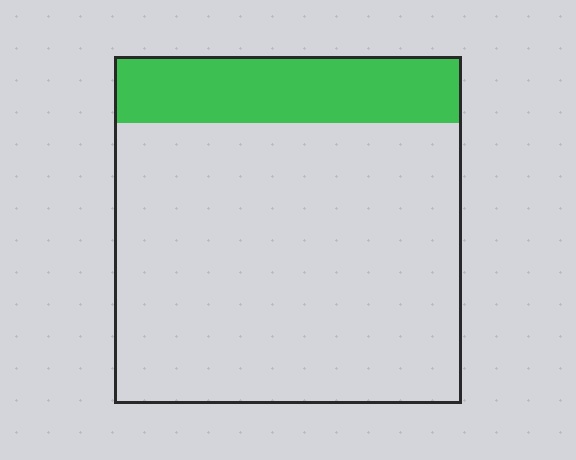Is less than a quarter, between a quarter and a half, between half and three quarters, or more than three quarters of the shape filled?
Less than a quarter.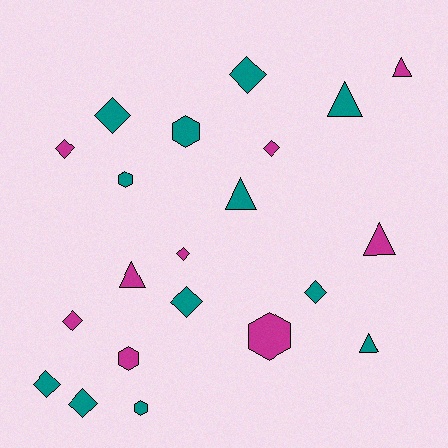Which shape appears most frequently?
Diamond, with 10 objects.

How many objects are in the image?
There are 21 objects.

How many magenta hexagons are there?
There are 2 magenta hexagons.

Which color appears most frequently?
Teal, with 12 objects.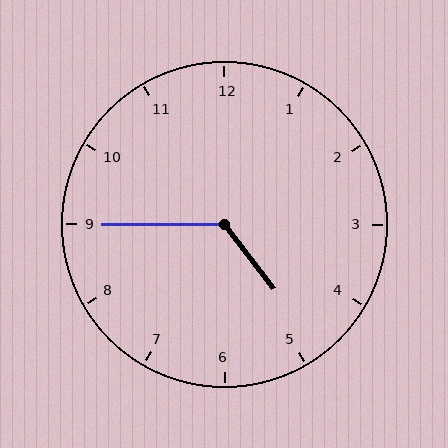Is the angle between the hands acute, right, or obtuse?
It is obtuse.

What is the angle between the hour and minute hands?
Approximately 128 degrees.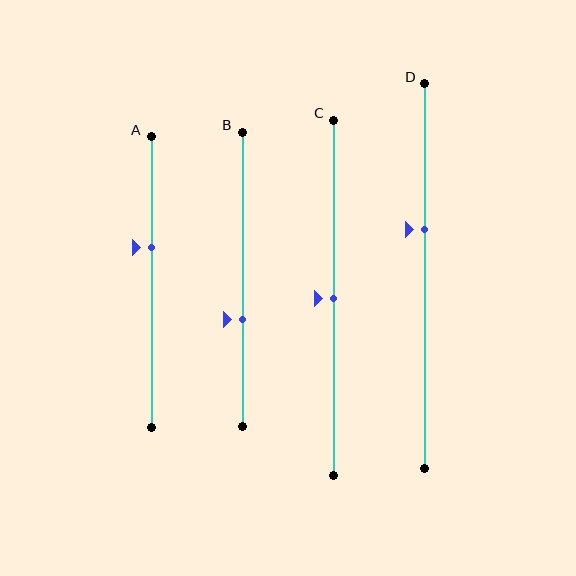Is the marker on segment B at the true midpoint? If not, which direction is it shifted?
No, the marker on segment B is shifted downward by about 13% of the segment length.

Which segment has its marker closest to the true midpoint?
Segment C has its marker closest to the true midpoint.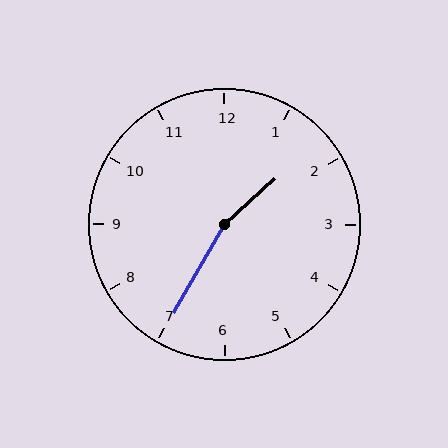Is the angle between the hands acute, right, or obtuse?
It is obtuse.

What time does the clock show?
1:35.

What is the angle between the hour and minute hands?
Approximately 162 degrees.